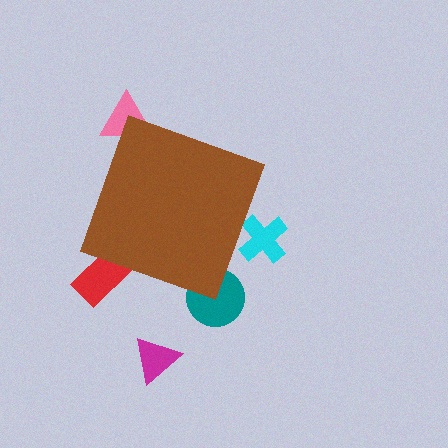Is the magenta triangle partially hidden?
No, the magenta triangle is fully visible.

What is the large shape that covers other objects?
A brown diamond.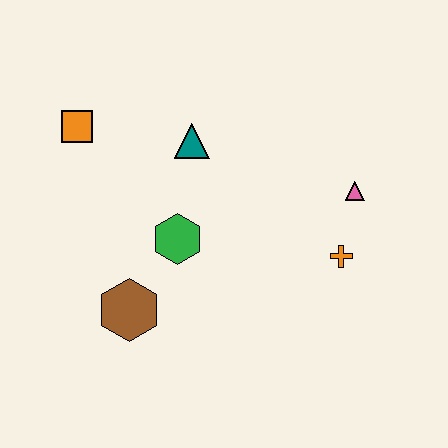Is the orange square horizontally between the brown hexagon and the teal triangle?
No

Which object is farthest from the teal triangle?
The orange cross is farthest from the teal triangle.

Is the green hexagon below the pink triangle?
Yes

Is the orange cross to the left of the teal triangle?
No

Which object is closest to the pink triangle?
The orange cross is closest to the pink triangle.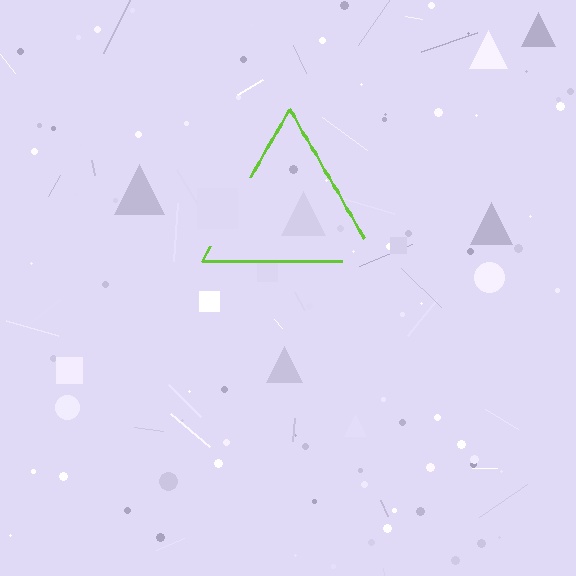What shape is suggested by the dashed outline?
The dashed outline suggests a triangle.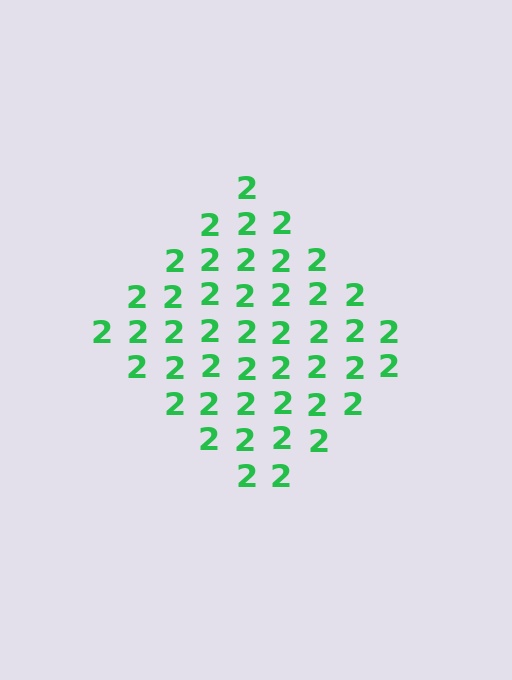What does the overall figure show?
The overall figure shows a diamond.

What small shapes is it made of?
It is made of small digit 2's.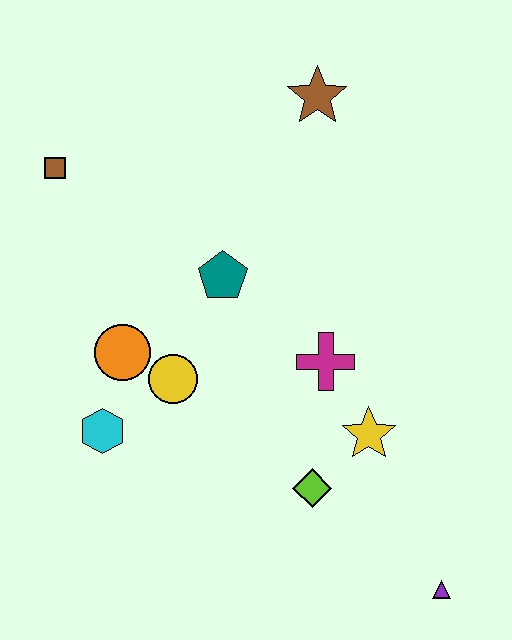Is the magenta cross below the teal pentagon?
Yes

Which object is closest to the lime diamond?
The yellow star is closest to the lime diamond.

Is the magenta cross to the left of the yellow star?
Yes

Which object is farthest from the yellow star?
The brown square is farthest from the yellow star.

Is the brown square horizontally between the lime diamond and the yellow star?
No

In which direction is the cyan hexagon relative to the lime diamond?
The cyan hexagon is to the left of the lime diamond.